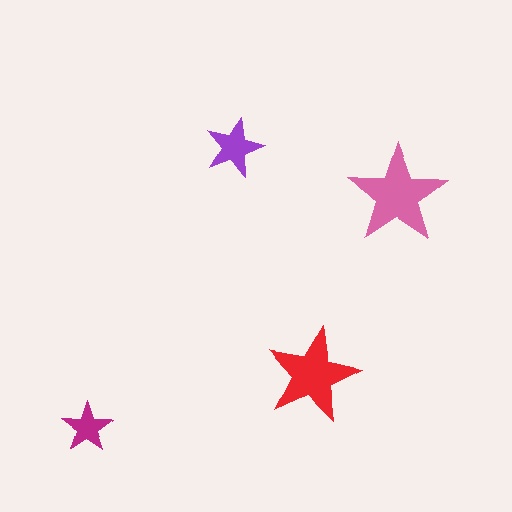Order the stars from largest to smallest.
the pink one, the red one, the purple one, the magenta one.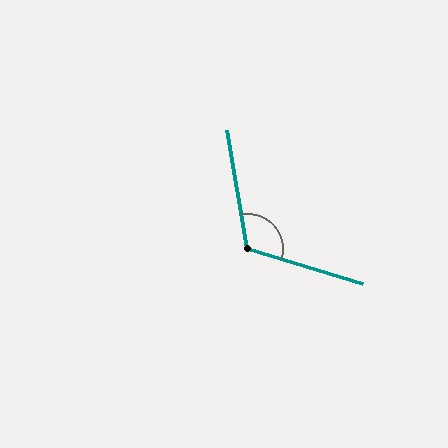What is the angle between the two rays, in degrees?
Approximately 116 degrees.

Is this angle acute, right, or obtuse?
It is obtuse.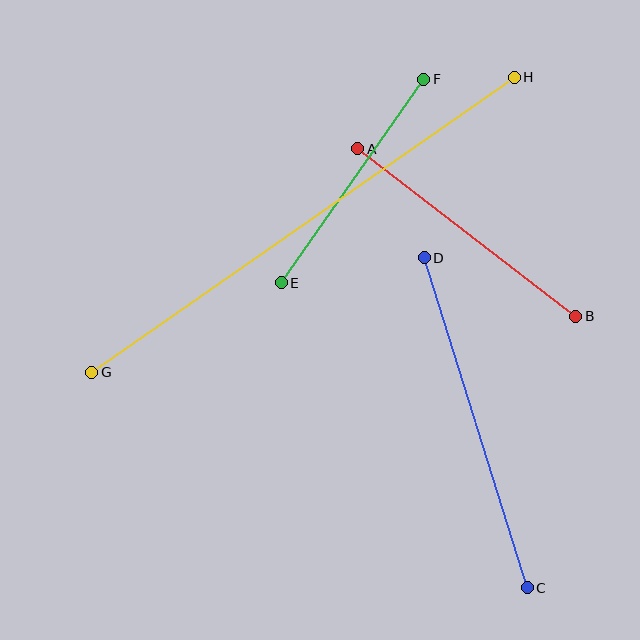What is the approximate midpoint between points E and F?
The midpoint is at approximately (352, 181) pixels.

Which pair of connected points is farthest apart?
Points G and H are farthest apart.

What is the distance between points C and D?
The distance is approximately 346 pixels.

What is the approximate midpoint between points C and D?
The midpoint is at approximately (476, 423) pixels.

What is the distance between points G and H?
The distance is approximately 515 pixels.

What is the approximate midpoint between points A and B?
The midpoint is at approximately (467, 233) pixels.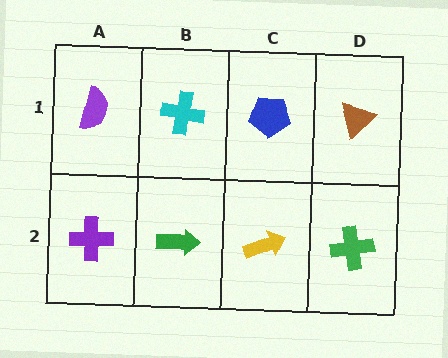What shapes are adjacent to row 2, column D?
A brown triangle (row 1, column D), a yellow arrow (row 2, column C).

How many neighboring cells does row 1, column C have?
3.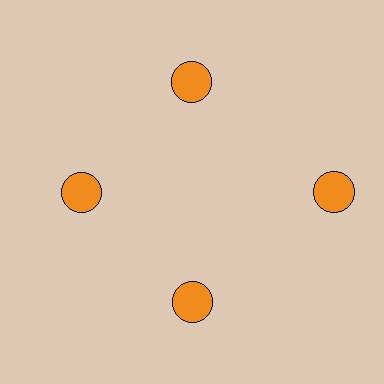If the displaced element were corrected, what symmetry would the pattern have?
It would have 4-fold rotational symmetry — the pattern would map onto itself every 90 degrees.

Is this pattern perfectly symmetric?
No. The 4 orange circles are arranged in a ring, but one element near the 3 o'clock position is pushed outward from the center, breaking the 4-fold rotational symmetry.